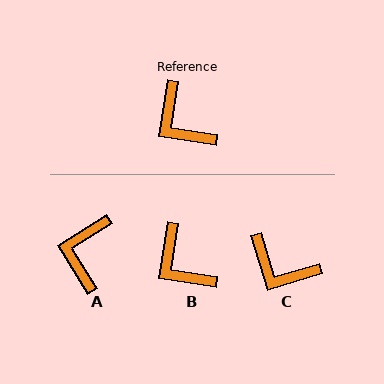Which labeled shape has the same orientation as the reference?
B.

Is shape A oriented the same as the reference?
No, it is off by about 50 degrees.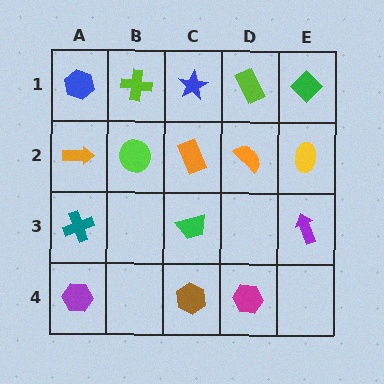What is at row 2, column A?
An orange arrow.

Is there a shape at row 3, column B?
No, that cell is empty.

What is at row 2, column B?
A lime circle.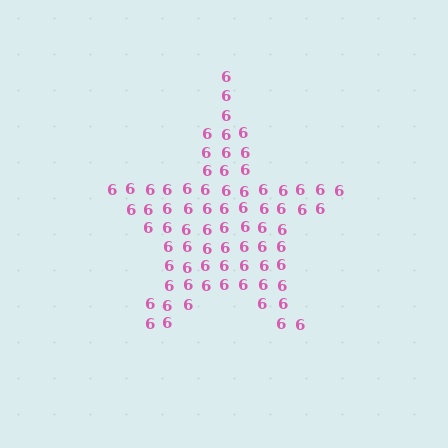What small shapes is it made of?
It is made of small digit 6's.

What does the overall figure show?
The overall figure shows a star.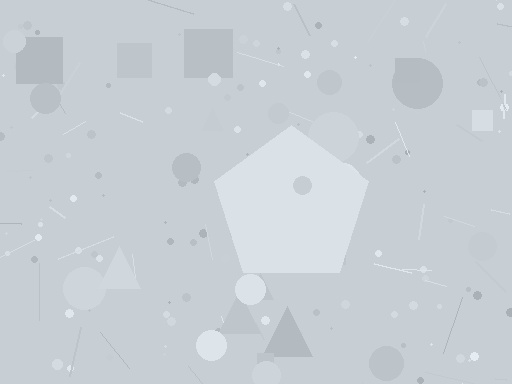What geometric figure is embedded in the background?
A pentagon is embedded in the background.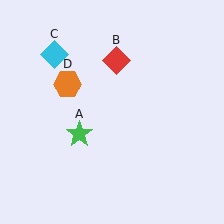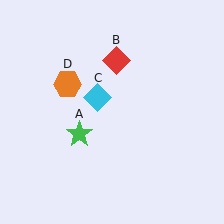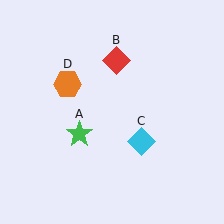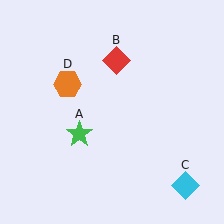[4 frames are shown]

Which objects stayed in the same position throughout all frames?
Green star (object A) and red diamond (object B) and orange hexagon (object D) remained stationary.